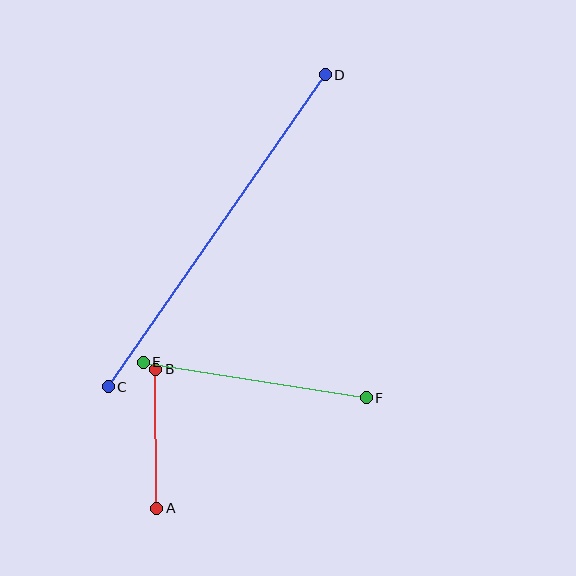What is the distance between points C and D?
The distance is approximately 380 pixels.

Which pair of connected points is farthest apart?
Points C and D are farthest apart.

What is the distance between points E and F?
The distance is approximately 226 pixels.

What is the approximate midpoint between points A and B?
The midpoint is at approximately (156, 439) pixels.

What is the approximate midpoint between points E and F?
The midpoint is at approximately (255, 380) pixels.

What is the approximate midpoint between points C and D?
The midpoint is at approximately (217, 231) pixels.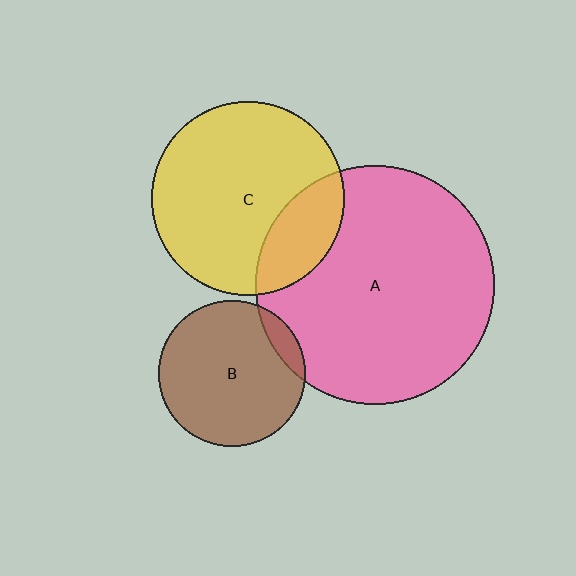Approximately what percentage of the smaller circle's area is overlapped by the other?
Approximately 10%.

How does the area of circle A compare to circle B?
Approximately 2.6 times.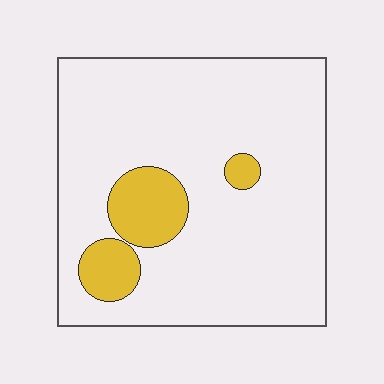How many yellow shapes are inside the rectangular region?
3.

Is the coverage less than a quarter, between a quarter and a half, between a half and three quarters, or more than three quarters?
Less than a quarter.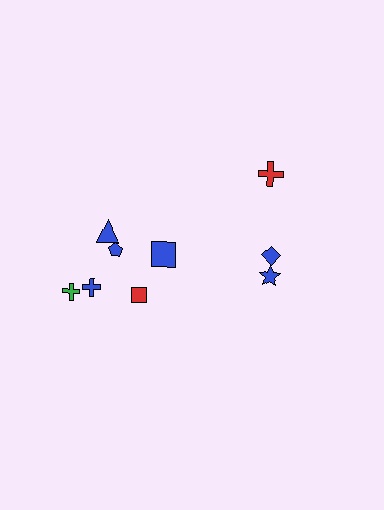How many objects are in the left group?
There are 6 objects.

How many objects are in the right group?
There are 3 objects.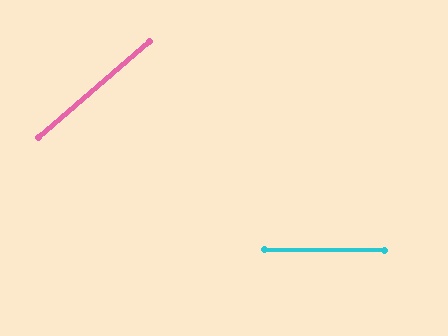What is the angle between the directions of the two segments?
Approximately 42 degrees.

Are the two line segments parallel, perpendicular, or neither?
Neither parallel nor perpendicular — they differ by about 42°.